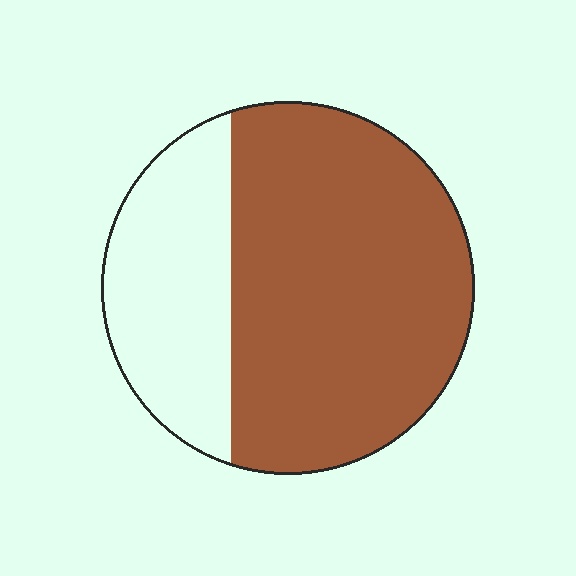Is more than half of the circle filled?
Yes.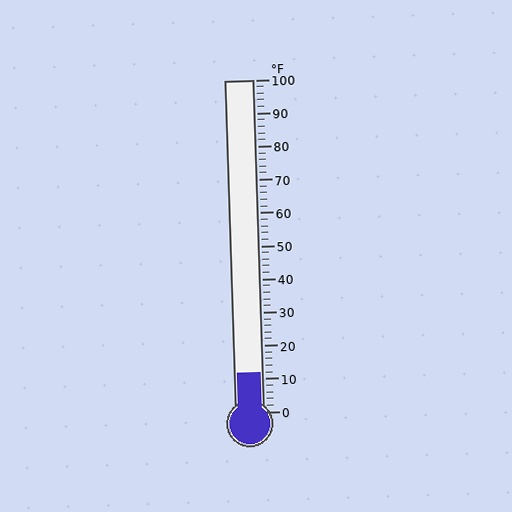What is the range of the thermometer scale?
The thermometer scale ranges from 0°F to 100°F.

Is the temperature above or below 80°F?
The temperature is below 80°F.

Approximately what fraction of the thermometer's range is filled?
The thermometer is filled to approximately 10% of its range.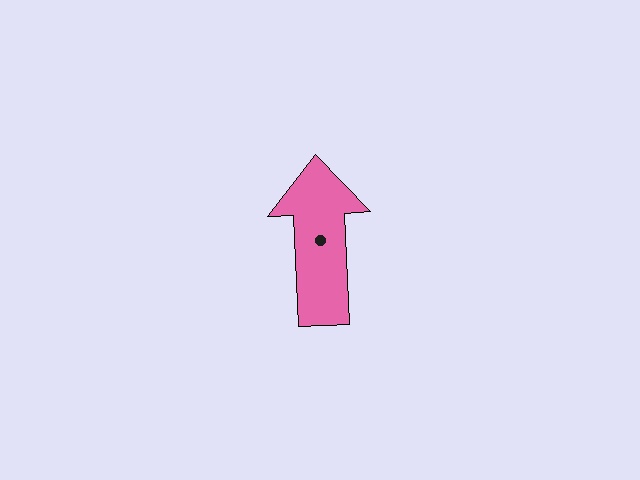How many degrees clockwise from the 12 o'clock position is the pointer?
Approximately 357 degrees.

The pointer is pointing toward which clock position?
Roughly 12 o'clock.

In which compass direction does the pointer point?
North.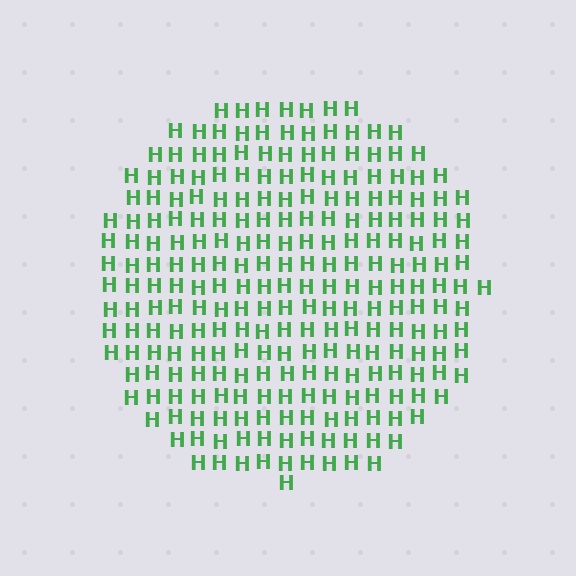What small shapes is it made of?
It is made of small letter H's.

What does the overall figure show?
The overall figure shows a circle.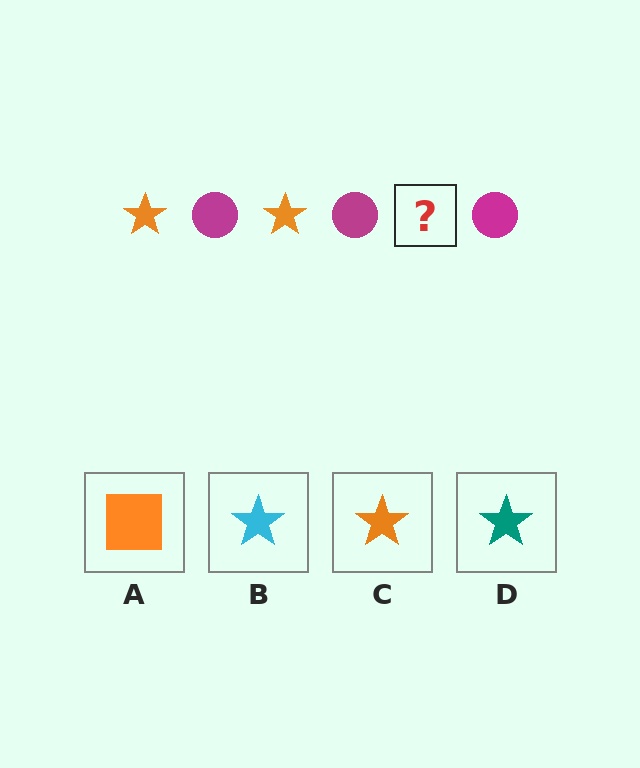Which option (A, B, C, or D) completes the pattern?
C.